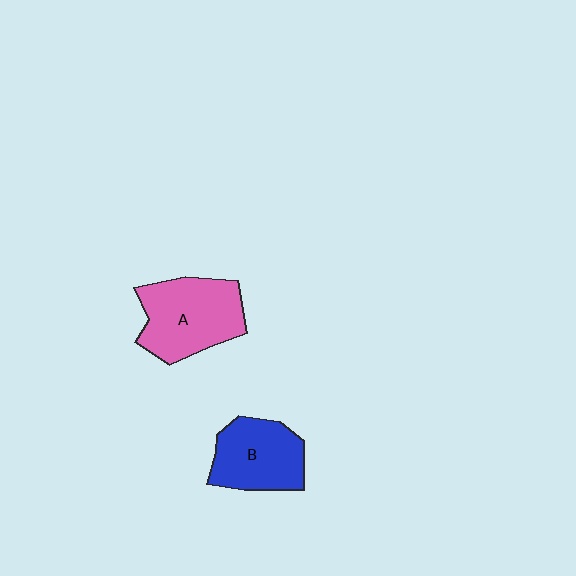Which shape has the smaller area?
Shape B (blue).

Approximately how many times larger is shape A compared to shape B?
Approximately 1.2 times.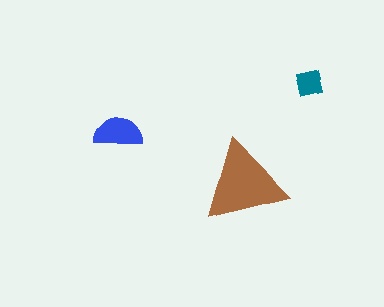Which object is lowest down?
The brown triangle is bottommost.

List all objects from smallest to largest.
The teal square, the blue semicircle, the brown triangle.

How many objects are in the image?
There are 3 objects in the image.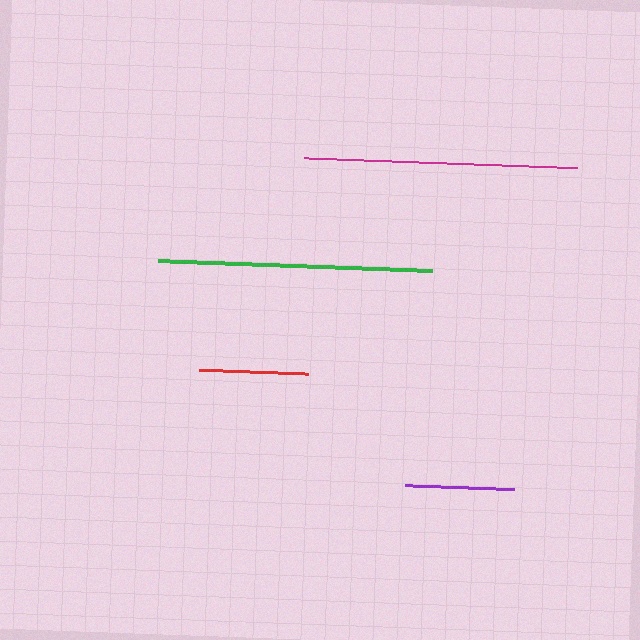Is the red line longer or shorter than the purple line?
The red line is longer than the purple line.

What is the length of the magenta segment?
The magenta segment is approximately 273 pixels long.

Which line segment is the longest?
The green line is the longest at approximately 274 pixels.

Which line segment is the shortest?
The purple line is the shortest at approximately 109 pixels.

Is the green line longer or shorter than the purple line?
The green line is longer than the purple line.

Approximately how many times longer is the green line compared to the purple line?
The green line is approximately 2.5 times the length of the purple line.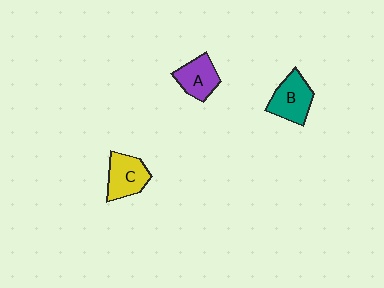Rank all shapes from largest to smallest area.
From largest to smallest: B (teal), C (yellow), A (purple).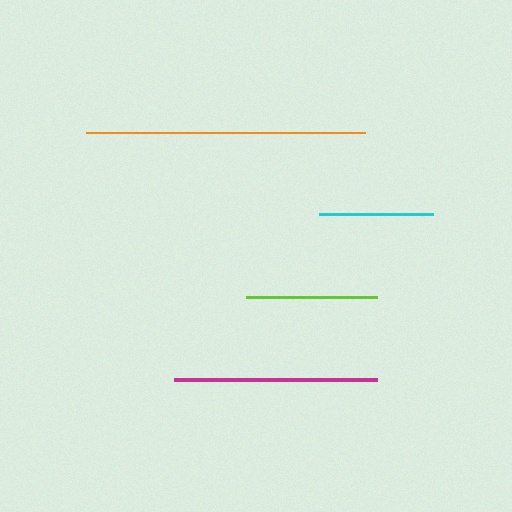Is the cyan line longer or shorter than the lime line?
The lime line is longer than the cyan line.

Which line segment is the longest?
The orange line is the longest at approximately 279 pixels.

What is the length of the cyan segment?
The cyan segment is approximately 114 pixels long.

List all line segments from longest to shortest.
From longest to shortest: orange, magenta, lime, cyan.